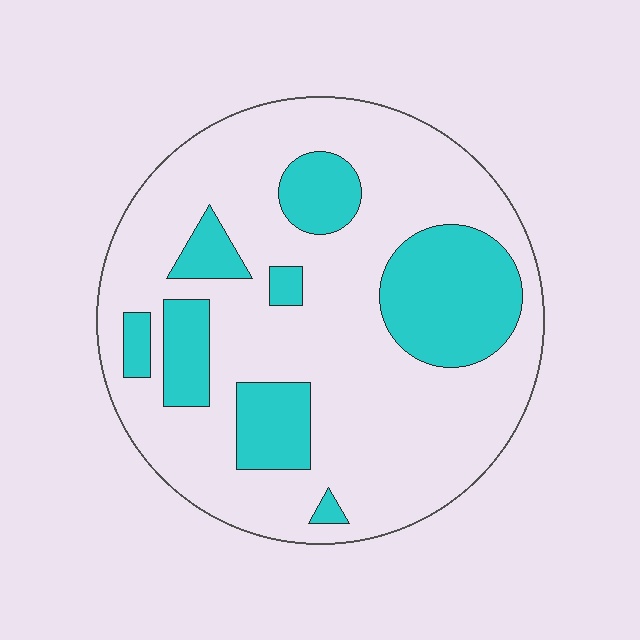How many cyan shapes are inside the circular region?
8.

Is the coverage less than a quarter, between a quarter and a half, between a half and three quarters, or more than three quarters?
Between a quarter and a half.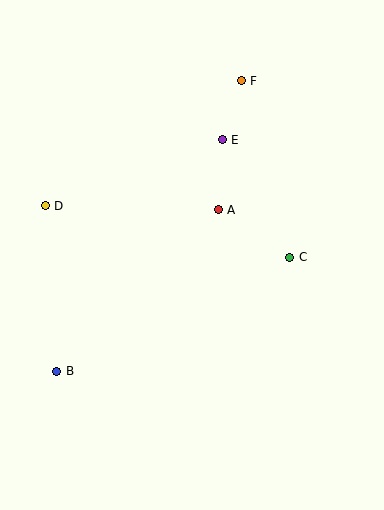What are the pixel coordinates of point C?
Point C is at (290, 257).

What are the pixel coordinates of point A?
Point A is at (218, 210).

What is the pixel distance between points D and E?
The distance between D and E is 189 pixels.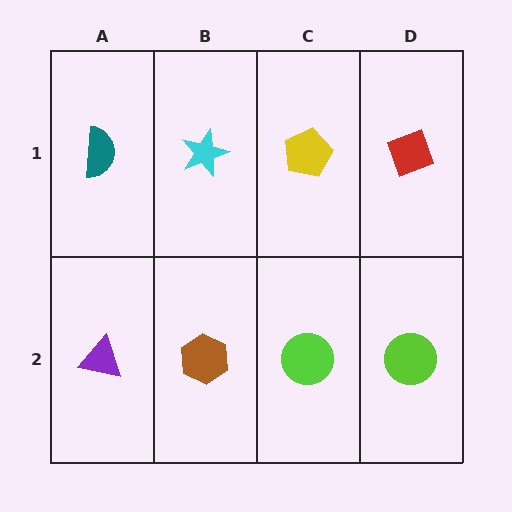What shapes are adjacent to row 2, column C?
A yellow pentagon (row 1, column C), a brown hexagon (row 2, column B), a lime circle (row 2, column D).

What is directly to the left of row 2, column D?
A lime circle.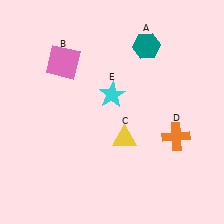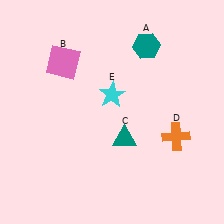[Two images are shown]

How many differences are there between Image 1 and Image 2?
There is 1 difference between the two images.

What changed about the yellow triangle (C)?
In Image 1, C is yellow. In Image 2, it changed to teal.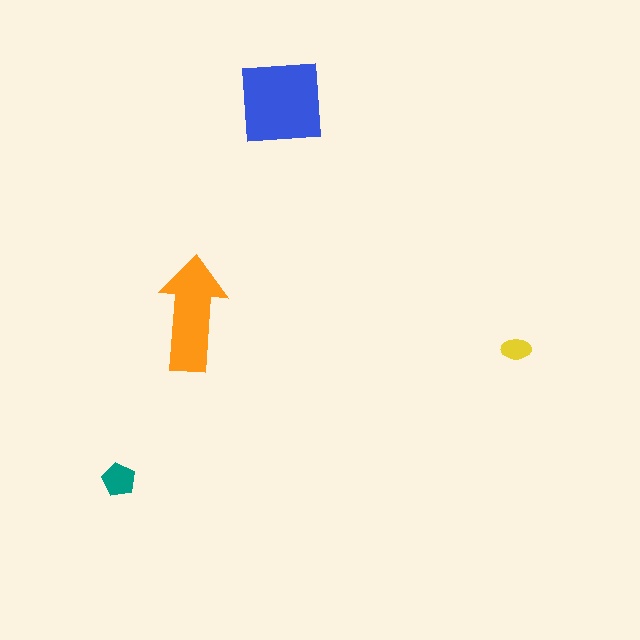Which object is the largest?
The blue square.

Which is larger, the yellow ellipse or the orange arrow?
The orange arrow.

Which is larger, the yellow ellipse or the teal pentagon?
The teal pentagon.